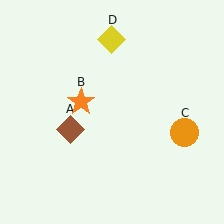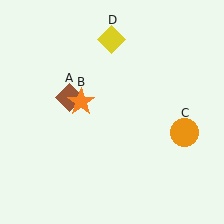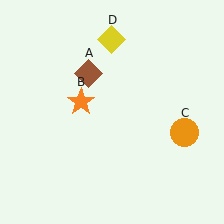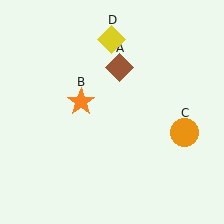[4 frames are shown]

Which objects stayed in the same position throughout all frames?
Orange star (object B) and orange circle (object C) and yellow diamond (object D) remained stationary.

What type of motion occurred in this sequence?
The brown diamond (object A) rotated clockwise around the center of the scene.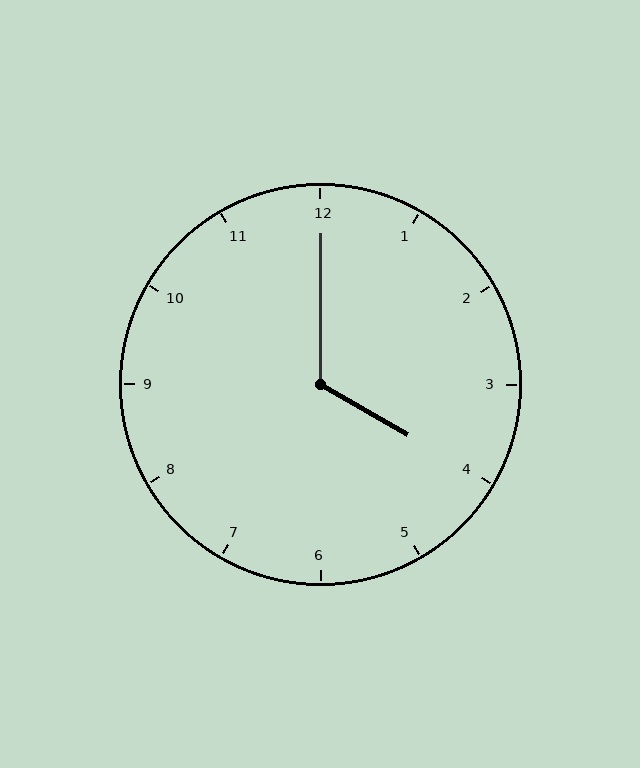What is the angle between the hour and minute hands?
Approximately 120 degrees.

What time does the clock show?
4:00.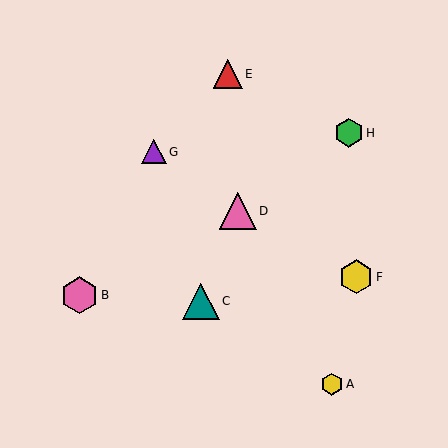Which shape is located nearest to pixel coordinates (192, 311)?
The teal triangle (labeled C) at (201, 301) is nearest to that location.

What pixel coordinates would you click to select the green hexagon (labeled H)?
Click at (349, 133) to select the green hexagon H.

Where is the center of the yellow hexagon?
The center of the yellow hexagon is at (356, 277).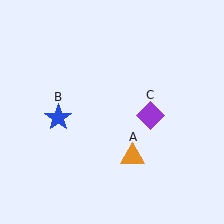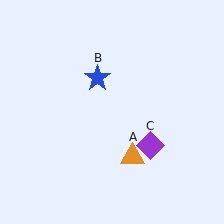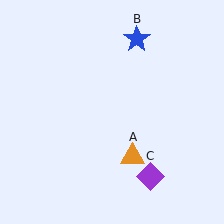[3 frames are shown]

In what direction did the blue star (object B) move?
The blue star (object B) moved up and to the right.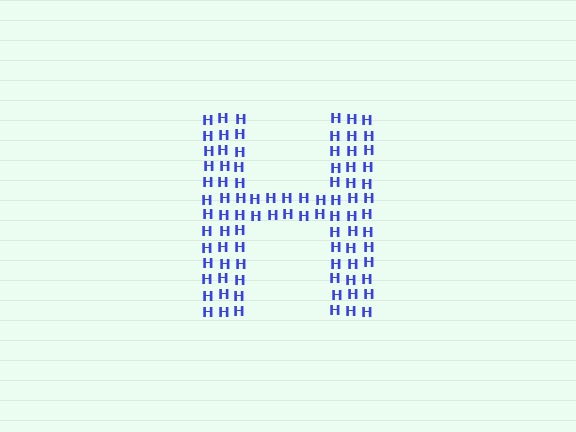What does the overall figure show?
The overall figure shows the letter H.